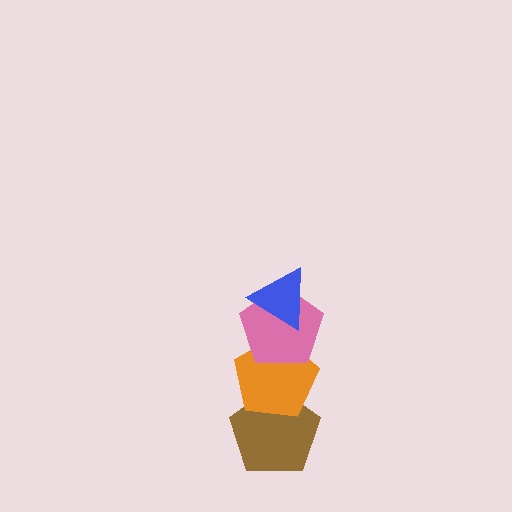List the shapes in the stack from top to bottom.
From top to bottom: the blue triangle, the pink pentagon, the orange pentagon, the brown pentagon.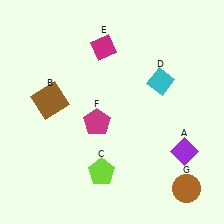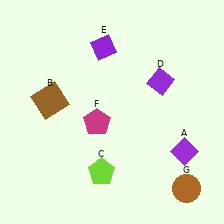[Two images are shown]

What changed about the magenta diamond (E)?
In Image 1, E is magenta. In Image 2, it changed to purple.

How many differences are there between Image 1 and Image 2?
There are 2 differences between the two images.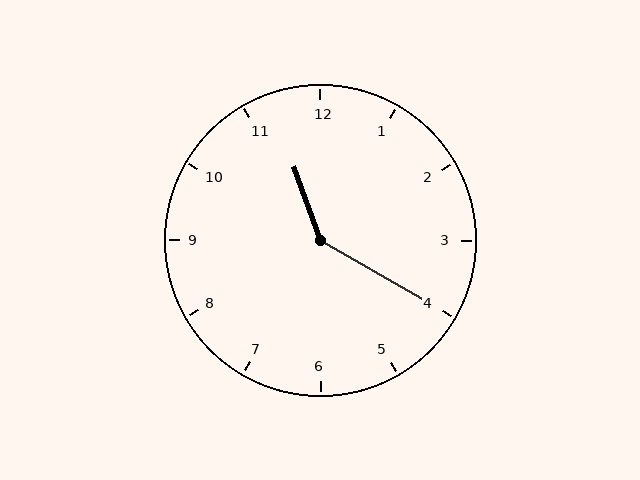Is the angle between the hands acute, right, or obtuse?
It is obtuse.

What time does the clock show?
11:20.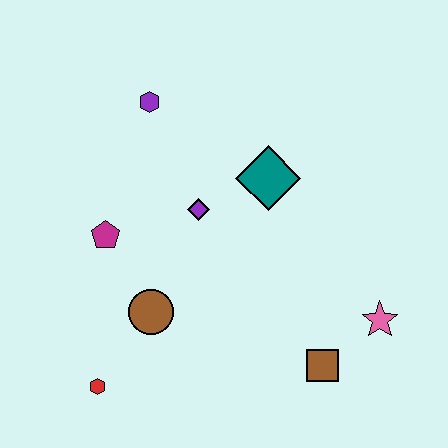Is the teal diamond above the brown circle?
Yes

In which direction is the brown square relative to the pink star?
The brown square is to the left of the pink star.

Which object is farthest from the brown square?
The purple hexagon is farthest from the brown square.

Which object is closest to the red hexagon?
The brown circle is closest to the red hexagon.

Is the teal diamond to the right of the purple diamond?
Yes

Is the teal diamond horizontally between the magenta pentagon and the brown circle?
No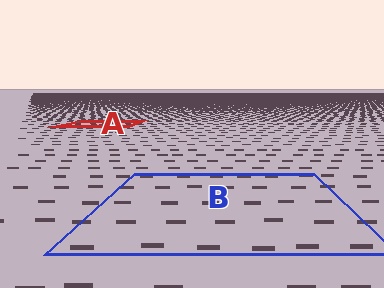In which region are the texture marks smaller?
The texture marks are smaller in region A, because it is farther away.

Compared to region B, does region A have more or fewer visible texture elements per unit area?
Region A has more texture elements per unit area — they are packed more densely because it is farther away.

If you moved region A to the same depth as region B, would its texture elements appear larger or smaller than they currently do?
They would appear larger. At a closer depth, the same texture elements are projected at a bigger on-screen size.